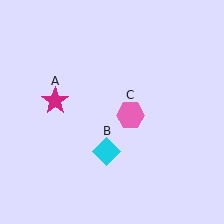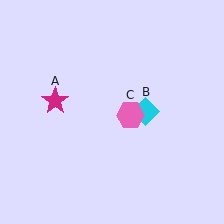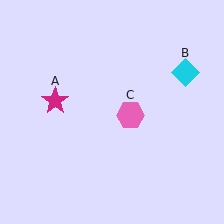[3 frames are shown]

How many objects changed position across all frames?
1 object changed position: cyan diamond (object B).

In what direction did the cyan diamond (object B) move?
The cyan diamond (object B) moved up and to the right.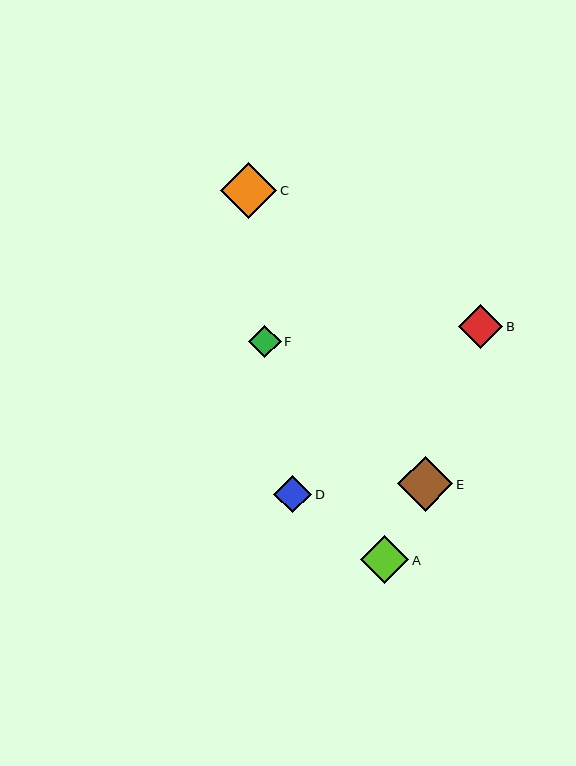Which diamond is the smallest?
Diamond F is the smallest with a size of approximately 33 pixels.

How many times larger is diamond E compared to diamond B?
Diamond E is approximately 1.3 times the size of diamond B.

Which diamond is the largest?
Diamond C is the largest with a size of approximately 57 pixels.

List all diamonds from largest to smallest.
From largest to smallest: C, E, A, B, D, F.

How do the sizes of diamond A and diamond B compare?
Diamond A and diamond B are approximately the same size.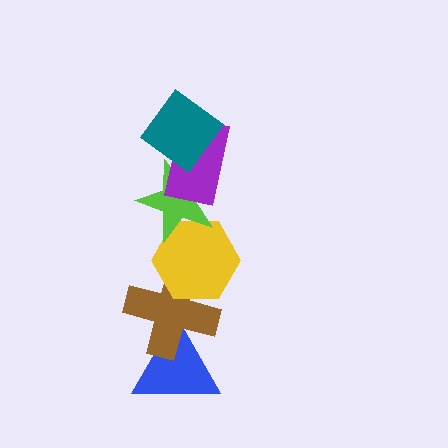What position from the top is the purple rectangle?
The purple rectangle is 2nd from the top.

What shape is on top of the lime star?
The purple rectangle is on top of the lime star.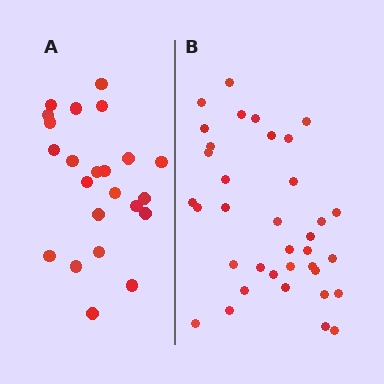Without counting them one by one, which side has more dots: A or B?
Region B (the right region) has more dots.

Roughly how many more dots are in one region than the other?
Region B has approximately 15 more dots than region A.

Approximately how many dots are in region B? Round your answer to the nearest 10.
About 40 dots. (The exact count is 36, which rounds to 40.)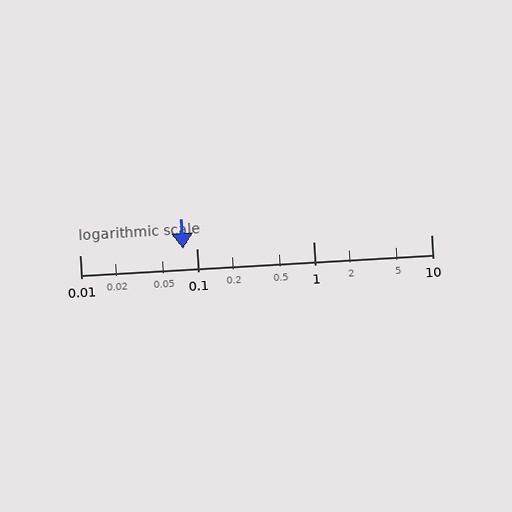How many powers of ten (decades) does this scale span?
The scale spans 3 decades, from 0.01 to 10.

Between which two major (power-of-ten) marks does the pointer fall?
The pointer is between 0.01 and 0.1.